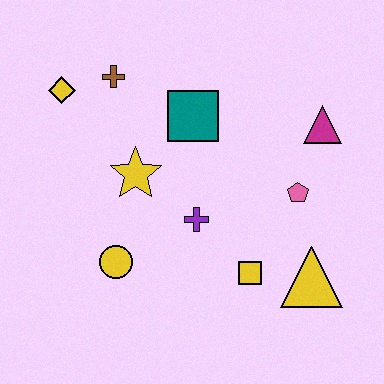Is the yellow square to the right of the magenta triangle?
No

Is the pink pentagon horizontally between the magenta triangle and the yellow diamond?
Yes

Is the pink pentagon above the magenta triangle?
No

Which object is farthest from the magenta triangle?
The yellow diamond is farthest from the magenta triangle.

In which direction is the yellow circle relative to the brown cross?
The yellow circle is below the brown cross.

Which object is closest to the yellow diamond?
The brown cross is closest to the yellow diamond.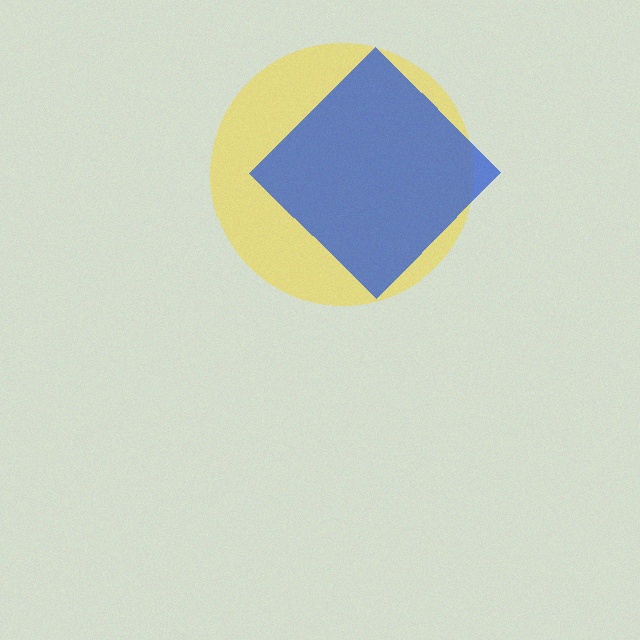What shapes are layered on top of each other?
The layered shapes are: a yellow circle, a blue diamond.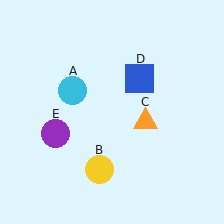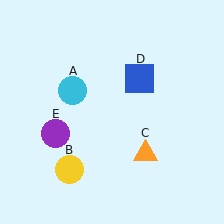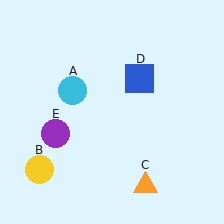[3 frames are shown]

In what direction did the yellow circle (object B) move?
The yellow circle (object B) moved left.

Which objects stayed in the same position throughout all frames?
Cyan circle (object A) and blue square (object D) and purple circle (object E) remained stationary.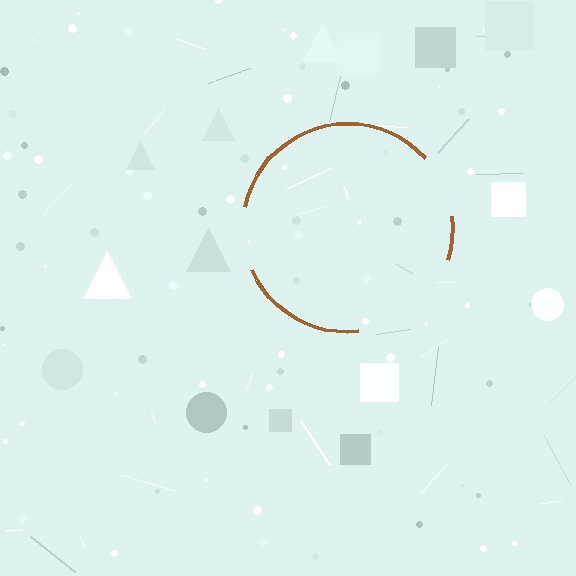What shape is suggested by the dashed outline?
The dashed outline suggests a circle.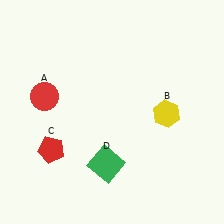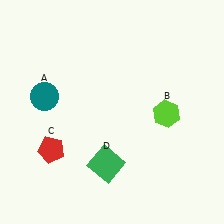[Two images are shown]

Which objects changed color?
A changed from red to teal. B changed from yellow to lime.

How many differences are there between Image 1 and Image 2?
There are 2 differences between the two images.